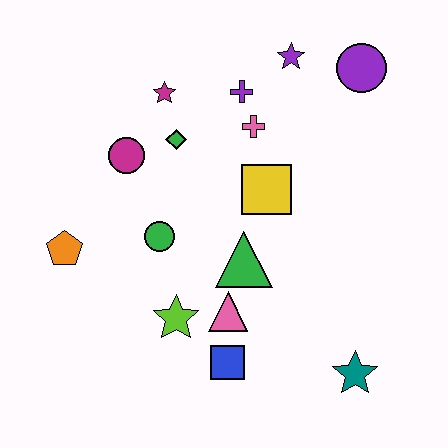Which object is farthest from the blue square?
The purple circle is farthest from the blue square.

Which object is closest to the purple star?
The purple cross is closest to the purple star.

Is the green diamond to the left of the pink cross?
Yes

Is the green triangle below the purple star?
Yes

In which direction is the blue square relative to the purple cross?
The blue square is below the purple cross.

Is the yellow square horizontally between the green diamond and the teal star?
Yes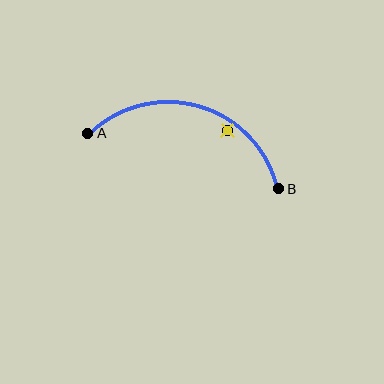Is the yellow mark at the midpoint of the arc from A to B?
No — the yellow mark does not lie on the arc at all. It sits slightly inside the curve.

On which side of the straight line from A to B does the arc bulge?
The arc bulges above the straight line connecting A and B.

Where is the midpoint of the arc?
The arc midpoint is the point on the curve farthest from the straight line joining A and B. It sits above that line.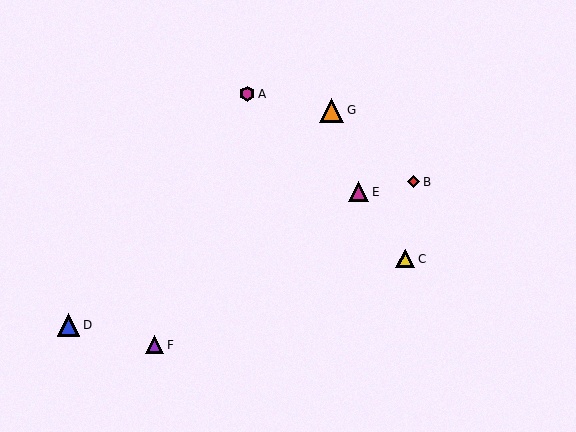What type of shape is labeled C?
Shape C is a yellow triangle.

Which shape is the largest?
The orange triangle (labeled G) is the largest.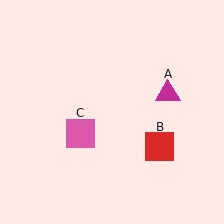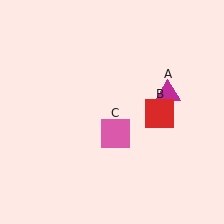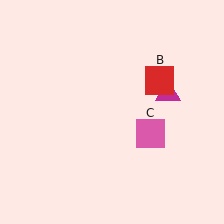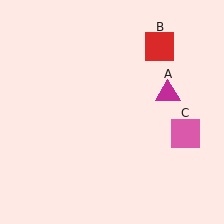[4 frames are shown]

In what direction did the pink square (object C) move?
The pink square (object C) moved right.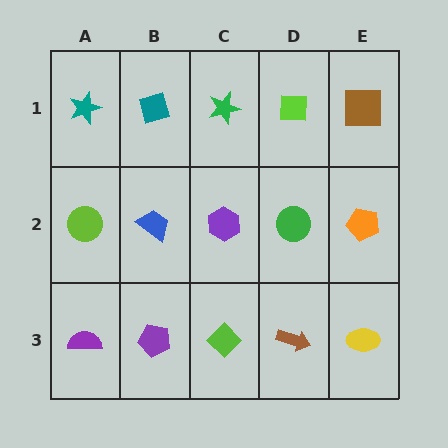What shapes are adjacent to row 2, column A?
A teal star (row 1, column A), a purple semicircle (row 3, column A), a blue trapezoid (row 2, column B).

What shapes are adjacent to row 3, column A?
A lime circle (row 2, column A), a purple pentagon (row 3, column B).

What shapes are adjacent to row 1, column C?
A purple hexagon (row 2, column C), a teal diamond (row 1, column B), a lime square (row 1, column D).